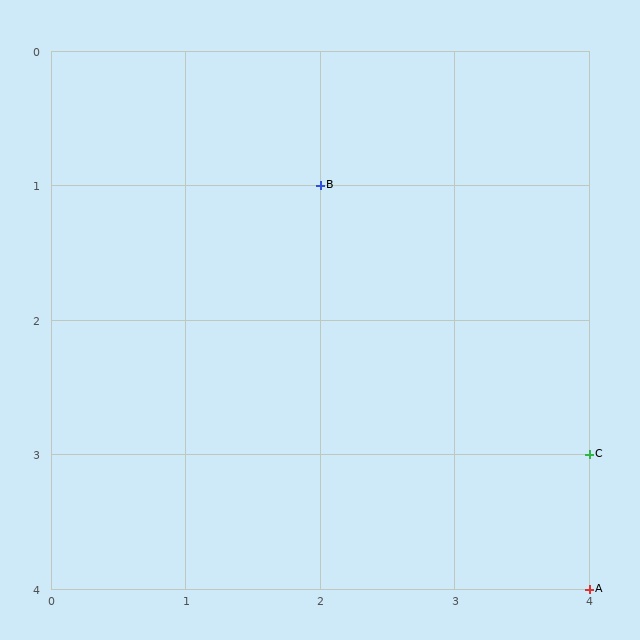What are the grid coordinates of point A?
Point A is at grid coordinates (4, 4).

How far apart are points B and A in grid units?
Points B and A are 2 columns and 3 rows apart (about 3.6 grid units diagonally).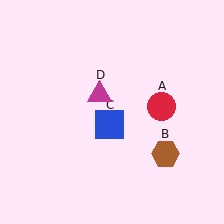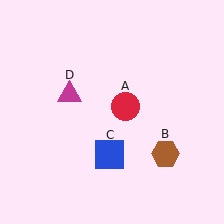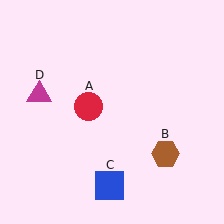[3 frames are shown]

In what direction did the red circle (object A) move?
The red circle (object A) moved left.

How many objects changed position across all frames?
3 objects changed position: red circle (object A), blue square (object C), magenta triangle (object D).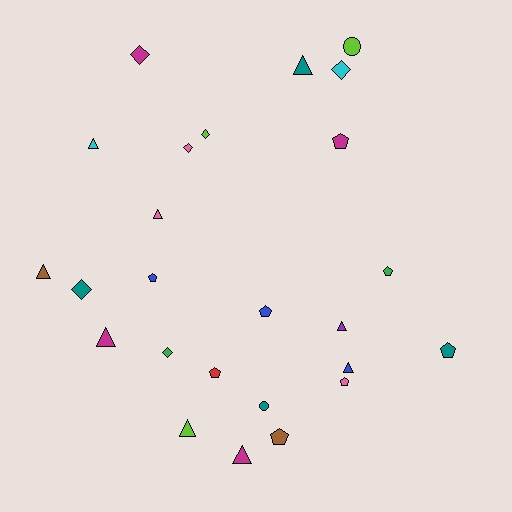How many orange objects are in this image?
There are no orange objects.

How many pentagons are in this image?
There are 8 pentagons.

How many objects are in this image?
There are 25 objects.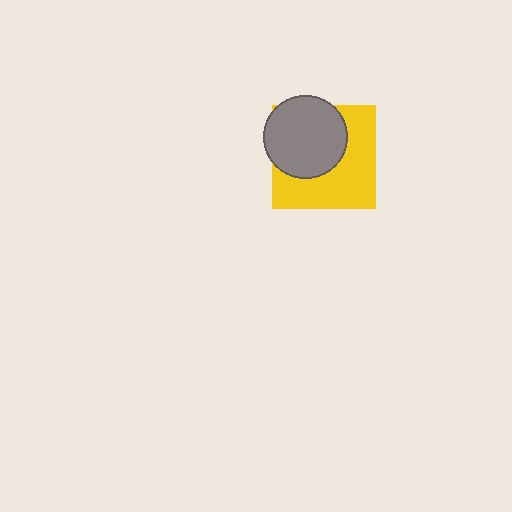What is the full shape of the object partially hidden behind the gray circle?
The partially hidden object is a yellow square.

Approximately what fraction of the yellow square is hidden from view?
Roughly 45% of the yellow square is hidden behind the gray circle.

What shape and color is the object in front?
The object in front is a gray circle.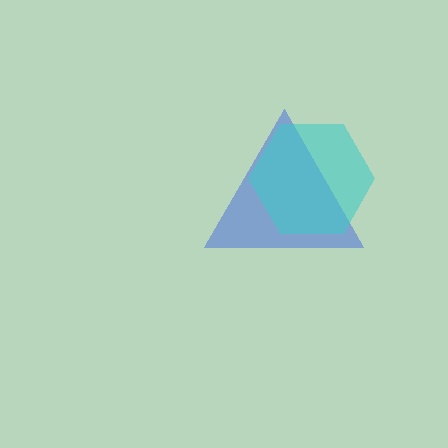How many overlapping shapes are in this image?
There are 2 overlapping shapes in the image.